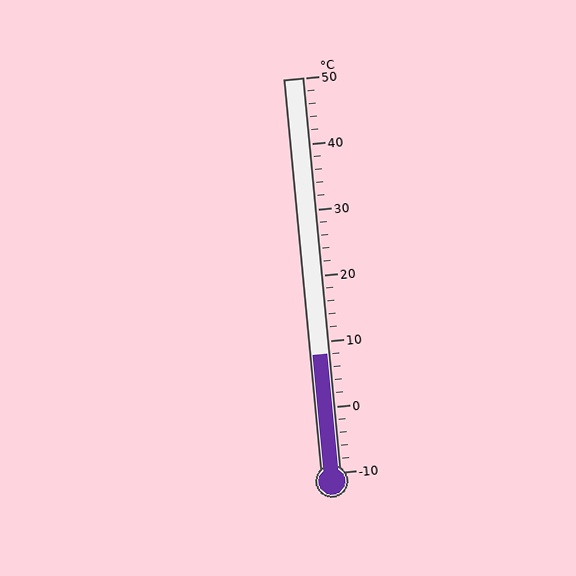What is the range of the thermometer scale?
The thermometer scale ranges from -10°C to 50°C.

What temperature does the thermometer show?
The thermometer shows approximately 8°C.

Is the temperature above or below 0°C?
The temperature is above 0°C.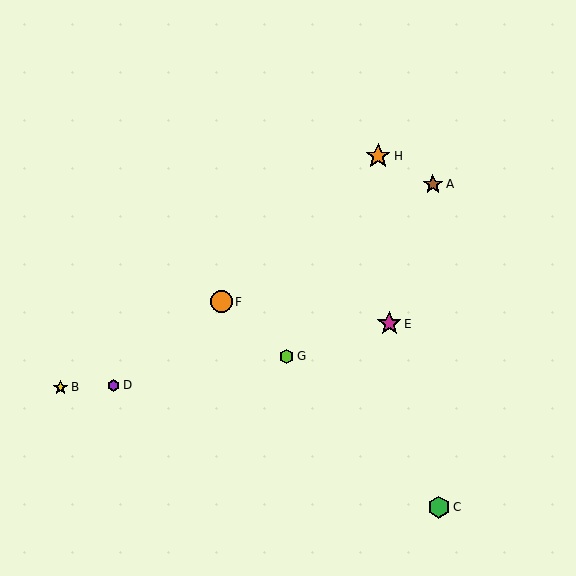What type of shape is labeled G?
Shape G is a lime hexagon.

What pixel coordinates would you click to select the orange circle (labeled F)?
Click at (221, 302) to select the orange circle F.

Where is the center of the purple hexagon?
The center of the purple hexagon is at (114, 385).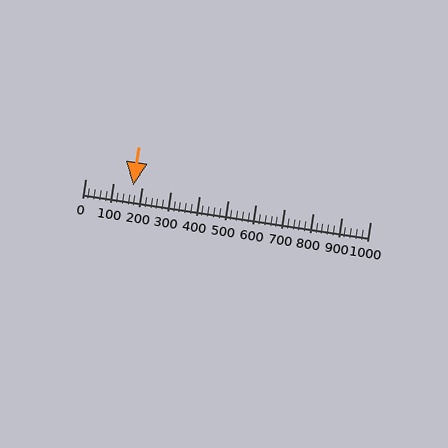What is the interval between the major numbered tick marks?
The major tick marks are spaced 100 units apart.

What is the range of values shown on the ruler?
The ruler shows values from 0 to 1000.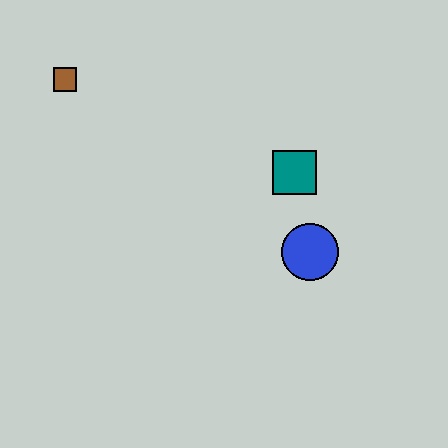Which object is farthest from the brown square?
The blue circle is farthest from the brown square.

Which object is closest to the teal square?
The blue circle is closest to the teal square.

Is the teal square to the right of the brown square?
Yes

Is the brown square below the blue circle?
No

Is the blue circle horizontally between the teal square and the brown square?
No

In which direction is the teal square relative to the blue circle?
The teal square is above the blue circle.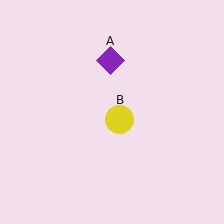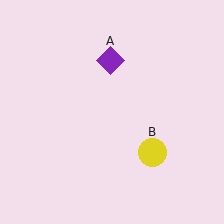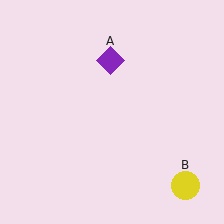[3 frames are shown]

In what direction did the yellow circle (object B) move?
The yellow circle (object B) moved down and to the right.